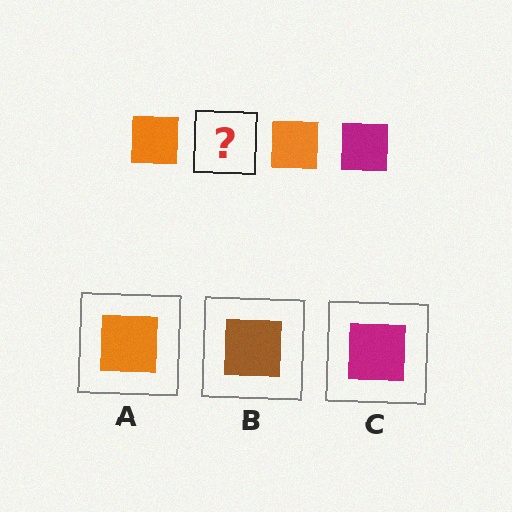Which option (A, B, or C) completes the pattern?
C.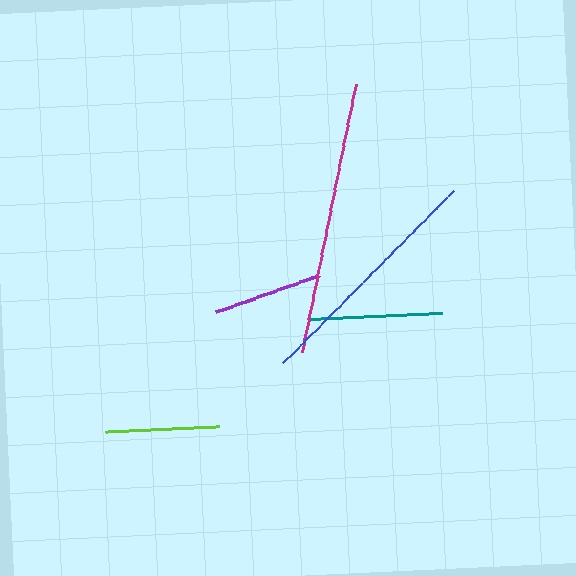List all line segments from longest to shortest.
From longest to shortest: magenta, blue, teal, lime, purple.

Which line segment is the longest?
The magenta line is the longest at approximately 273 pixels.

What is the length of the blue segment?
The blue segment is approximately 242 pixels long.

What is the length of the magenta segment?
The magenta segment is approximately 273 pixels long.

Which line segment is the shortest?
The purple line is the shortest at approximately 110 pixels.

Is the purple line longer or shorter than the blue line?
The blue line is longer than the purple line.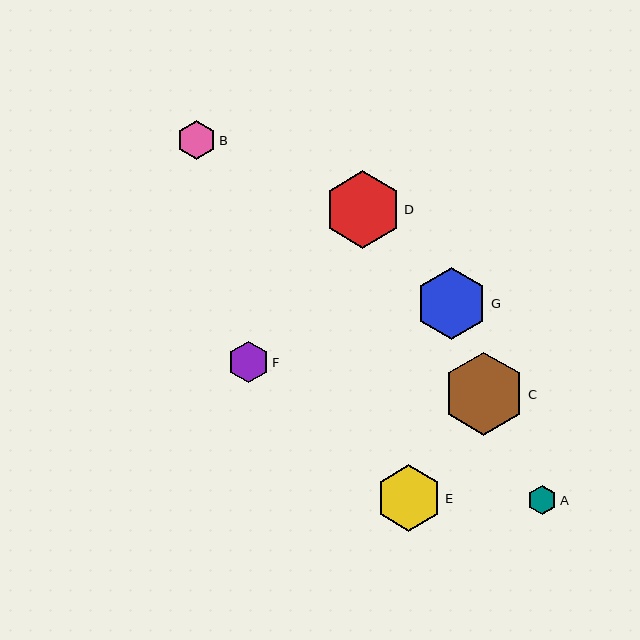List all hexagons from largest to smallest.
From largest to smallest: C, D, G, E, F, B, A.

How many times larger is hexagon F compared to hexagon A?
Hexagon F is approximately 1.4 times the size of hexagon A.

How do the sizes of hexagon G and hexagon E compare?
Hexagon G and hexagon E are approximately the same size.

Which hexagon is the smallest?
Hexagon A is the smallest with a size of approximately 29 pixels.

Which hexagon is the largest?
Hexagon C is the largest with a size of approximately 83 pixels.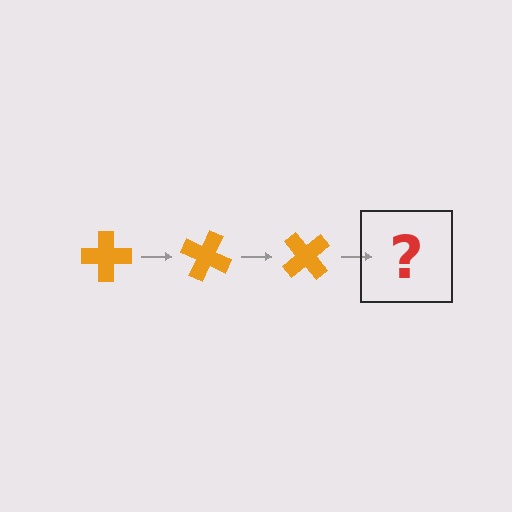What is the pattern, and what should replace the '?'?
The pattern is that the cross rotates 25 degrees each step. The '?' should be an orange cross rotated 75 degrees.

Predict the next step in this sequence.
The next step is an orange cross rotated 75 degrees.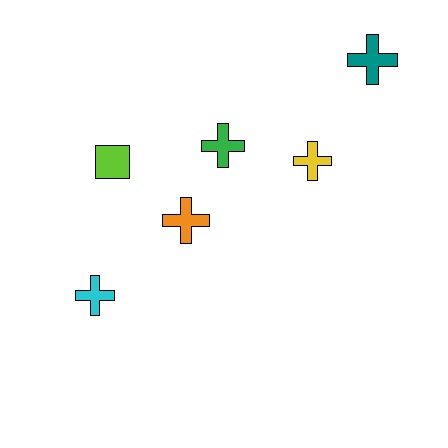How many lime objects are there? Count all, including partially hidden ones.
There is 1 lime object.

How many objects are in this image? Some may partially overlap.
There are 6 objects.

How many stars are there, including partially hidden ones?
There are no stars.